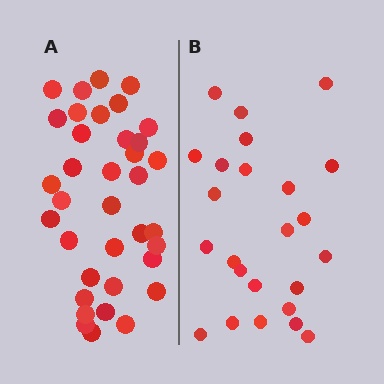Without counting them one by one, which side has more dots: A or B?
Region A (the left region) has more dots.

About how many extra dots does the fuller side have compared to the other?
Region A has roughly 12 or so more dots than region B.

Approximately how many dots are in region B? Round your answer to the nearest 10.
About 20 dots. (The exact count is 24, which rounds to 20.)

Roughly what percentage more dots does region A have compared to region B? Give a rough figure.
About 50% more.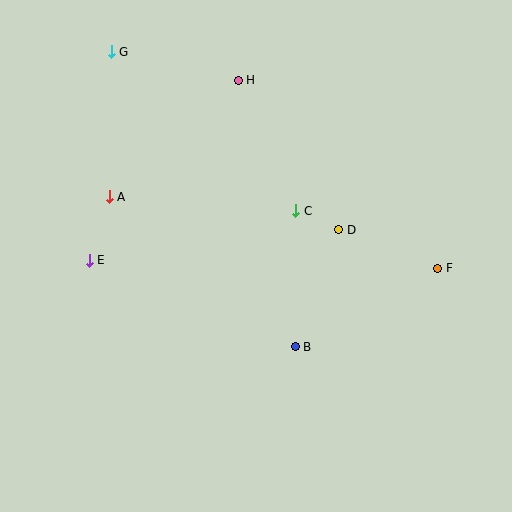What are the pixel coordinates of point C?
Point C is at (296, 211).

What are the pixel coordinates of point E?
Point E is at (89, 260).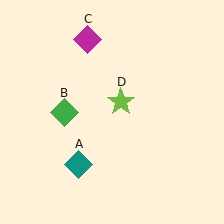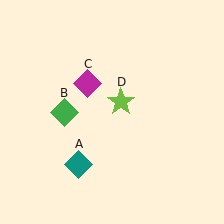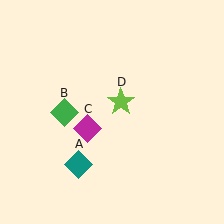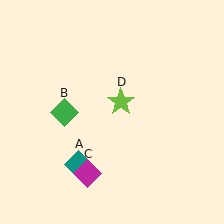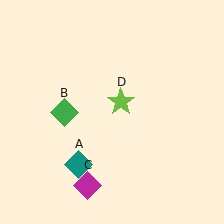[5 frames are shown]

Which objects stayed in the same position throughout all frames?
Teal diamond (object A) and green diamond (object B) and lime star (object D) remained stationary.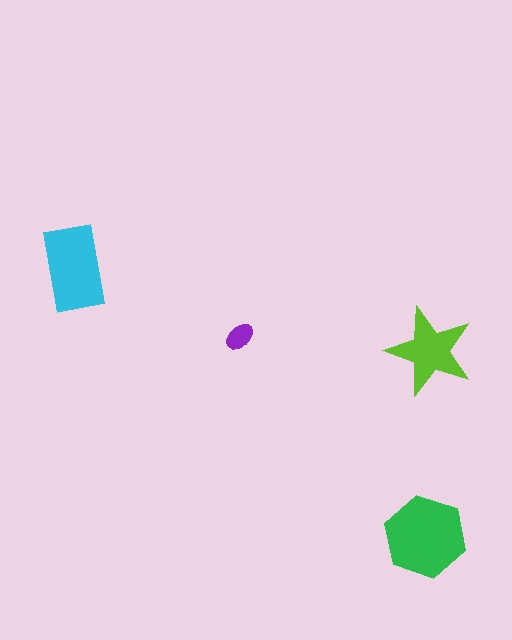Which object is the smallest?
The purple ellipse.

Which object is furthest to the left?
The cyan rectangle is leftmost.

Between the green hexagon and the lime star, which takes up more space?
The green hexagon.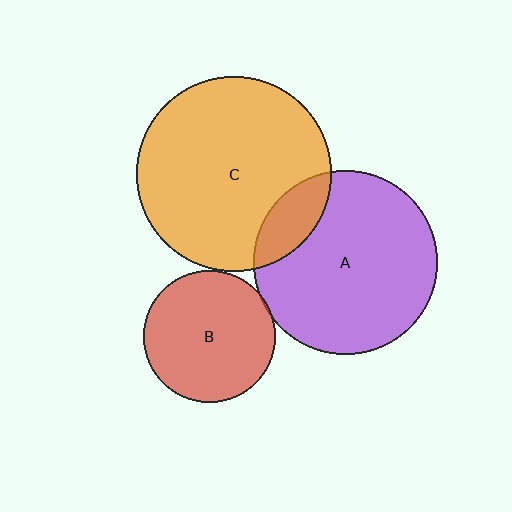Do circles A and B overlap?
Yes.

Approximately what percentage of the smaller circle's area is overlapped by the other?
Approximately 5%.